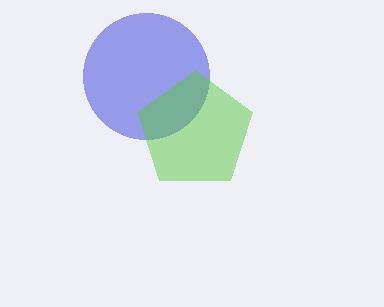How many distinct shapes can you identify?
There are 2 distinct shapes: a blue circle, a lime pentagon.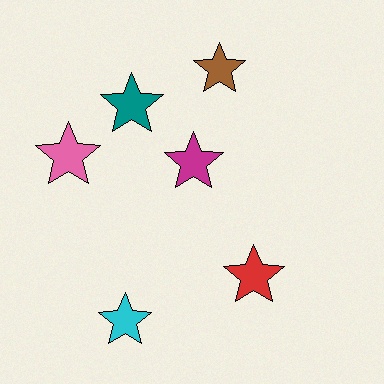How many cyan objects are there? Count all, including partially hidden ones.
There is 1 cyan object.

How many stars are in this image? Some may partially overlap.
There are 6 stars.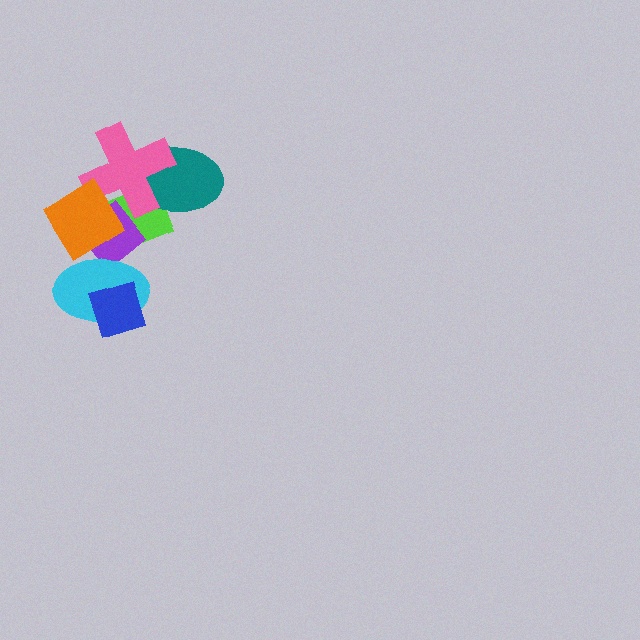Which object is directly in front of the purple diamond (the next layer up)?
The cyan ellipse is directly in front of the purple diamond.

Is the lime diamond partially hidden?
Yes, it is partially covered by another shape.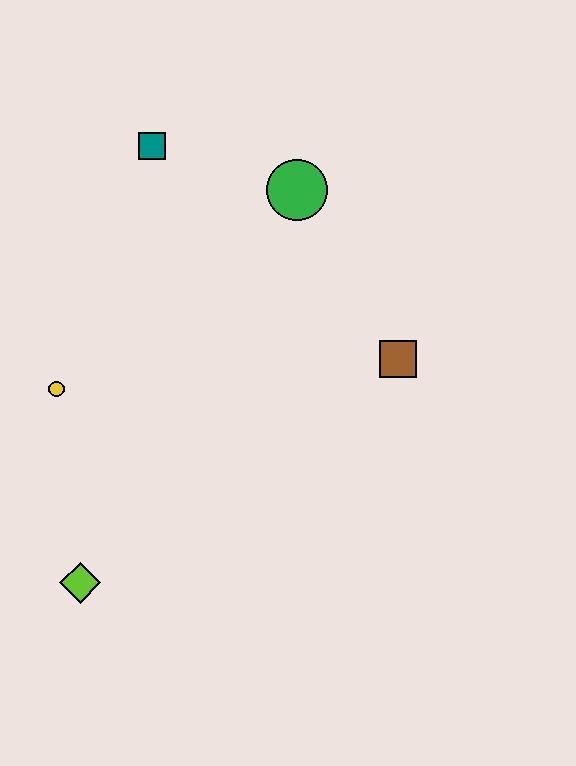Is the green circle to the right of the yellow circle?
Yes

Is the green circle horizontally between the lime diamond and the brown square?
Yes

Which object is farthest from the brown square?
The lime diamond is farthest from the brown square.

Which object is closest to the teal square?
The green circle is closest to the teal square.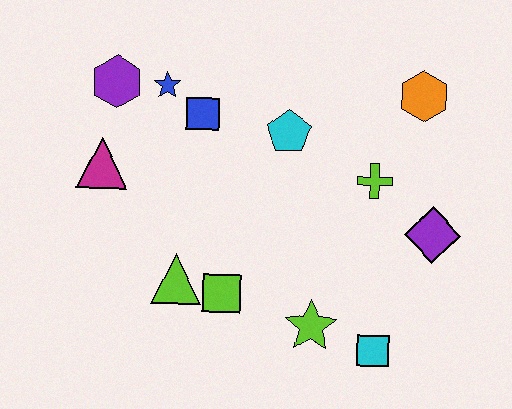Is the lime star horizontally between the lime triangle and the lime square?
No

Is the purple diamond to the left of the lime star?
No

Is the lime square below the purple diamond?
Yes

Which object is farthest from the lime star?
The purple hexagon is farthest from the lime star.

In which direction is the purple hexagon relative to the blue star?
The purple hexagon is to the left of the blue star.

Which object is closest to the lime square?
The lime triangle is closest to the lime square.